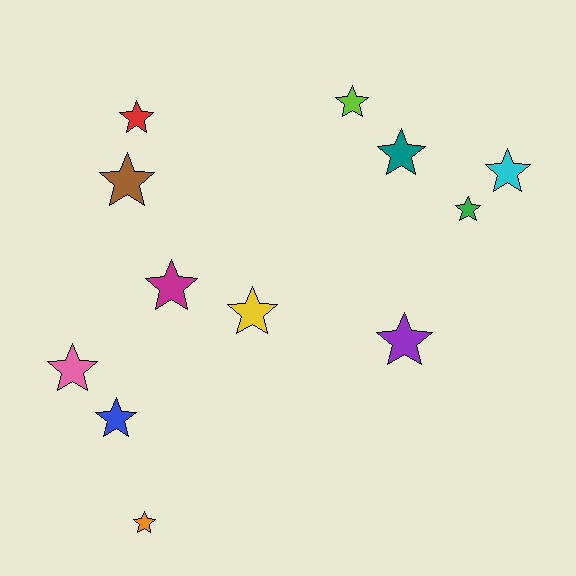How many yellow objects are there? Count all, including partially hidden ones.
There is 1 yellow object.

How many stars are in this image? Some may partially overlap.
There are 12 stars.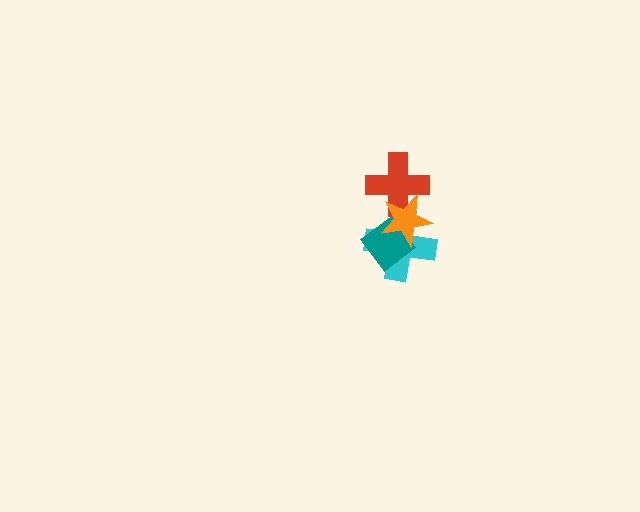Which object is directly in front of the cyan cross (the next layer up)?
The red cross is directly in front of the cyan cross.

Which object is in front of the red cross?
The orange star is in front of the red cross.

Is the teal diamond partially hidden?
Yes, it is partially covered by another shape.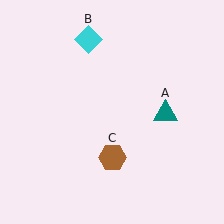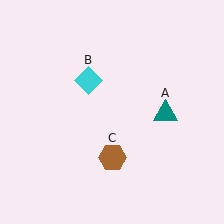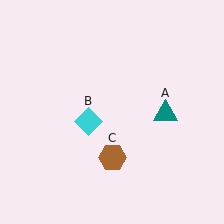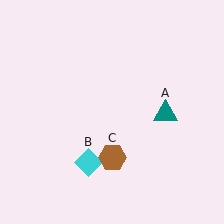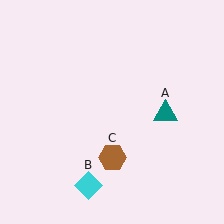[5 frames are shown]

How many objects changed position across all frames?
1 object changed position: cyan diamond (object B).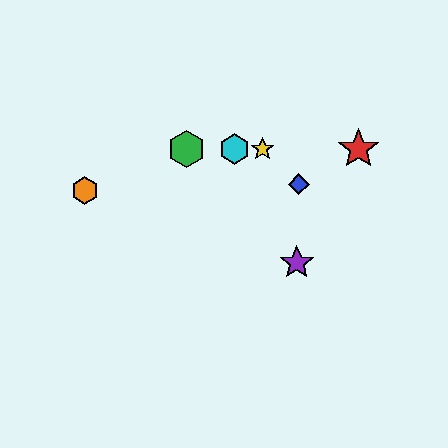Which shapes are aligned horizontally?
The red star, the green hexagon, the yellow star, the cyan hexagon are aligned horizontally.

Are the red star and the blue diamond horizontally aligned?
No, the red star is at y≈149 and the blue diamond is at y≈184.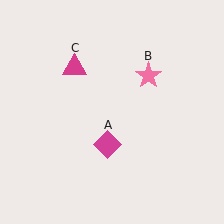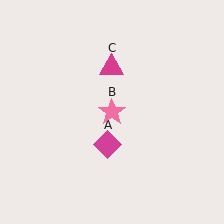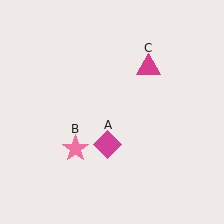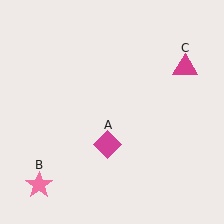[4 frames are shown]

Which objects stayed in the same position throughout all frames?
Magenta diamond (object A) remained stationary.